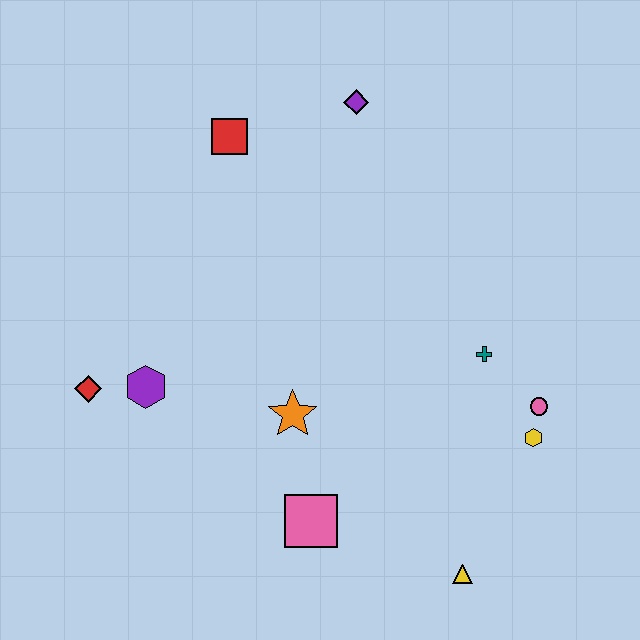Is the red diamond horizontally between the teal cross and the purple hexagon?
No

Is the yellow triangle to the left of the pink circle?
Yes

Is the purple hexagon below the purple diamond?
Yes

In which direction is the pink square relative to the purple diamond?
The pink square is below the purple diamond.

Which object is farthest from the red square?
The yellow triangle is farthest from the red square.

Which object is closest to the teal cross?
The pink circle is closest to the teal cross.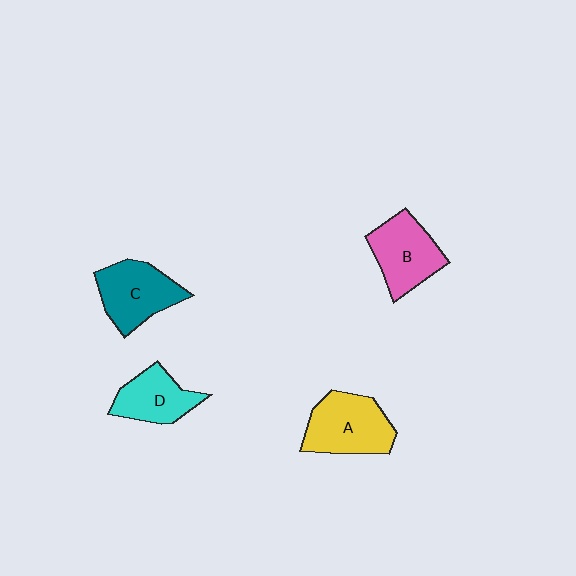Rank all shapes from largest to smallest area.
From largest to smallest: A (yellow), C (teal), B (pink), D (cyan).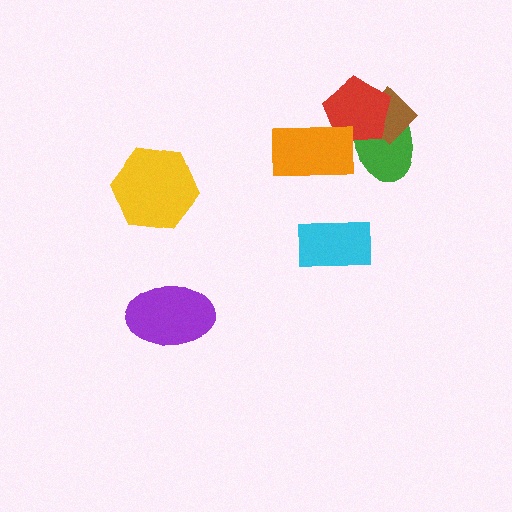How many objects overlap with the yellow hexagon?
0 objects overlap with the yellow hexagon.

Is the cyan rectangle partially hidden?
No, no other shape covers it.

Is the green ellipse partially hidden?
Yes, it is partially covered by another shape.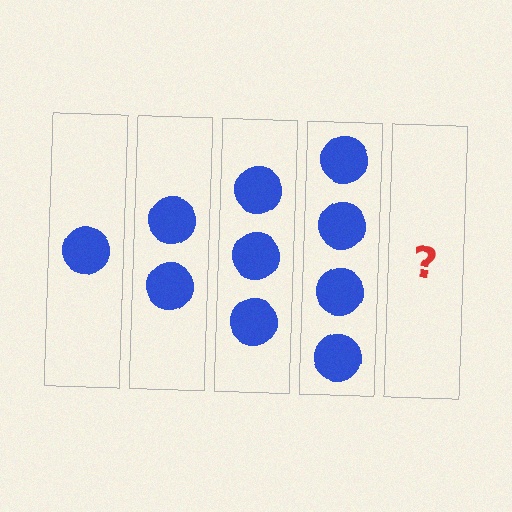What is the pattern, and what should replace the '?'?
The pattern is that each step adds one more circle. The '?' should be 5 circles.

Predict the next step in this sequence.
The next step is 5 circles.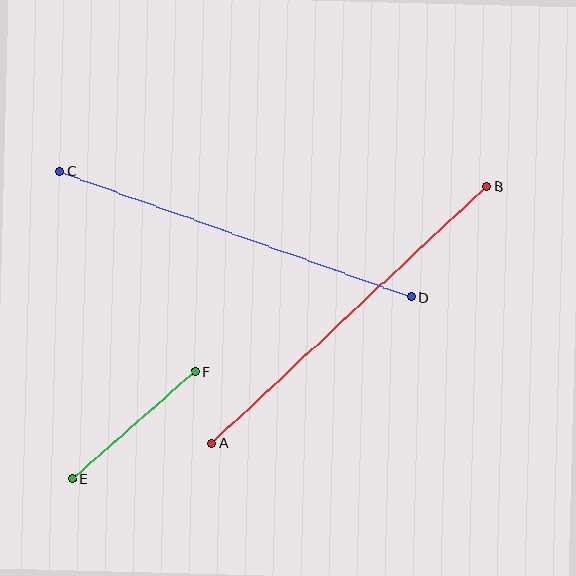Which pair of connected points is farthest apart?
Points A and B are farthest apart.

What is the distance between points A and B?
The distance is approximately 376 pixels.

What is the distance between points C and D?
The distance is approximately 373 pixels.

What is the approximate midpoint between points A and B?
The midpoint is at approximately (349, 315) pixels.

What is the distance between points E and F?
The distance is approximately 163 pixels.